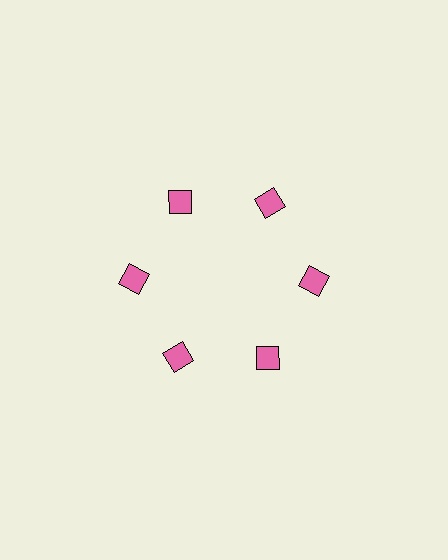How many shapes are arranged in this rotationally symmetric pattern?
There are 6 shapes, arranged in 6 groups of 1.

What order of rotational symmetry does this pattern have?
This pattern has 6-fold rotational symmetry.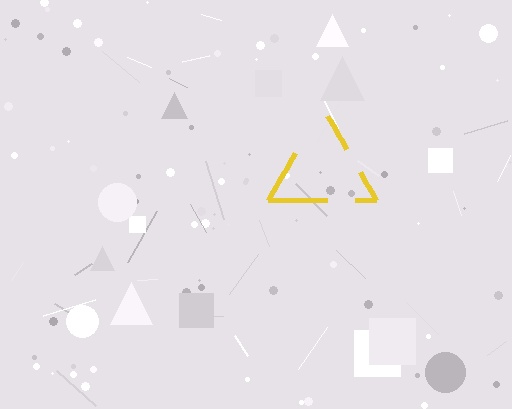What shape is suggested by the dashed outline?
The dashed outline suggests a triangle.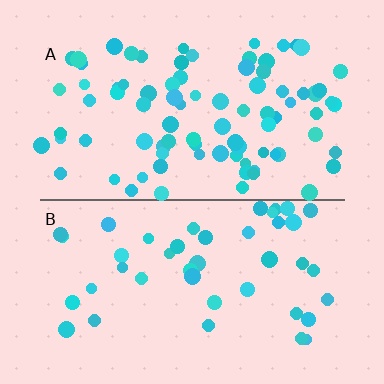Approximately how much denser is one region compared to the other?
Approximately 1.9× — region A over region B.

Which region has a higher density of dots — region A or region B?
A (the top).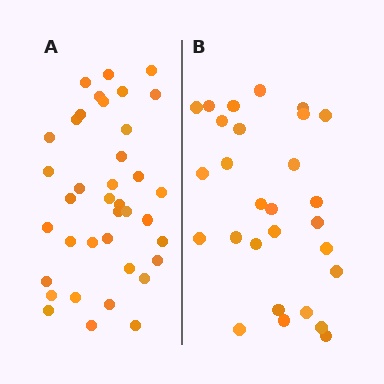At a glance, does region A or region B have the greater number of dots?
Region A (the left region) has more dots.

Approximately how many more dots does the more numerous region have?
Region A has roughly 10 or so more dots than region B.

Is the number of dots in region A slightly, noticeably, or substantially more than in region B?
Region A has noticeably more, but not dramatically so. The ratio is roughly 1.4 to 1.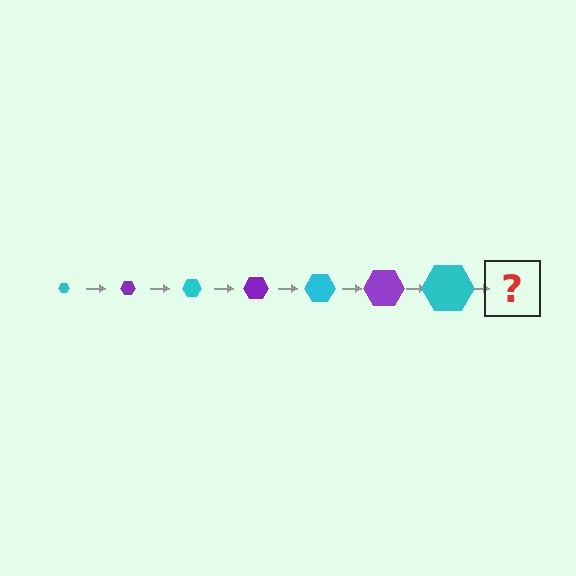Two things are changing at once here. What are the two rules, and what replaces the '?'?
The two rules are that the hexagon grows larger each step and the color cycles through cyan and purple. The '?' should be a purple hexagon, larger than the previous one.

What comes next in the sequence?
The next element should be a purple hexagon, larger than the previous one.